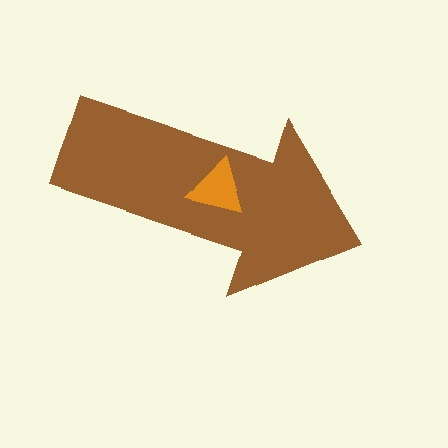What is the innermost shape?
The orange triangle.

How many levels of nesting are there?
2.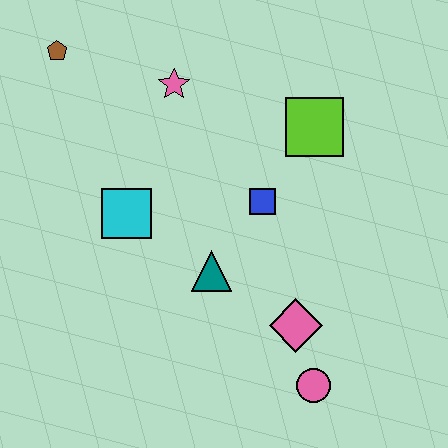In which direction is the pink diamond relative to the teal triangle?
The pink diamond is to the right of the teal triangle.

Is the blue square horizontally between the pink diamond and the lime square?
No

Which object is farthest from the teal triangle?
The brown pentagon is farthest from the teal triangle.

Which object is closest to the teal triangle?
The blue square is closest to the teal triangle.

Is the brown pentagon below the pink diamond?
No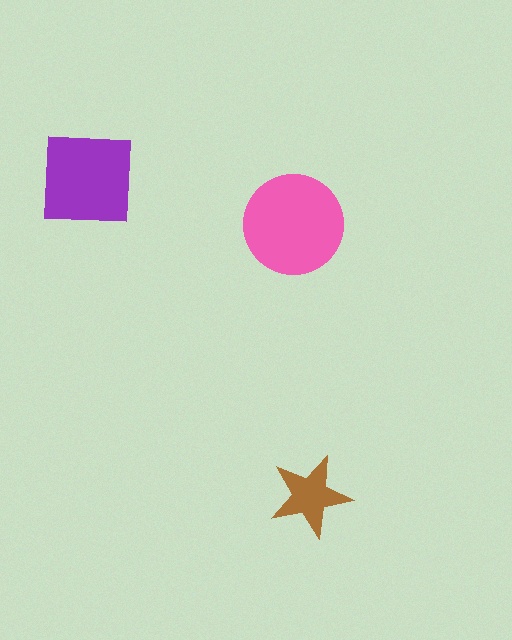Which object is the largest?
The pink circle.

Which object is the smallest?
The brown star.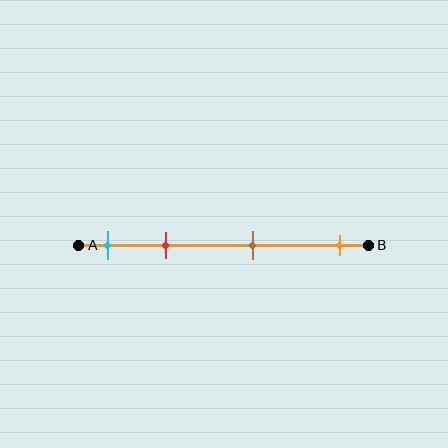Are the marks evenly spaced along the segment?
No, the marks are not evenly spaced.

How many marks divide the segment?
There are 4 marks dividing the segment.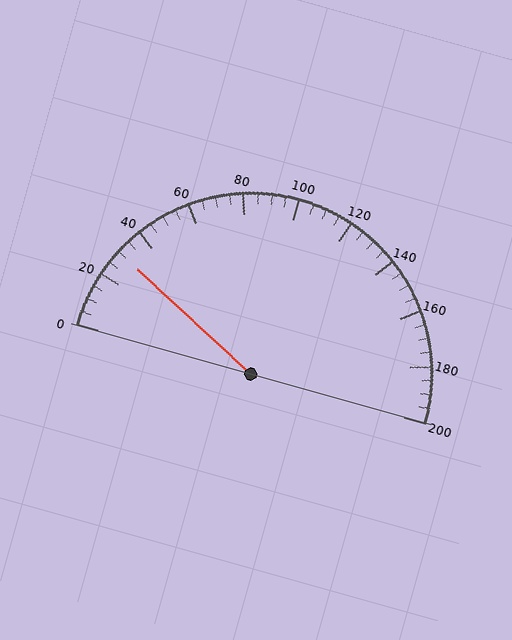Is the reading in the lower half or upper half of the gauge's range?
The reading is in the lower half of the range (0 to 200).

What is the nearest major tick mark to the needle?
The nearest major tick mark is 40.